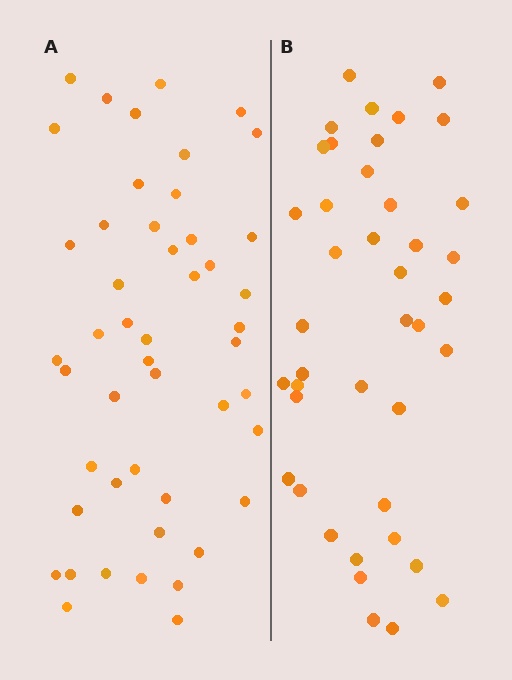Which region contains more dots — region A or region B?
Region A (the left region) has more dots.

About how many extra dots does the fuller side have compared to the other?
Region A has roughly 8 or so more dots than region B.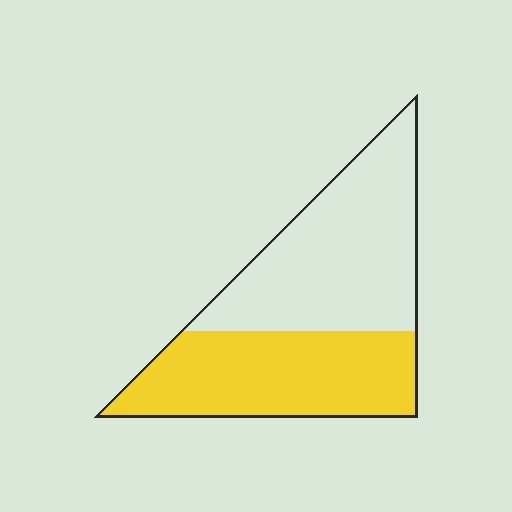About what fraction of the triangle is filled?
About one half (1/2).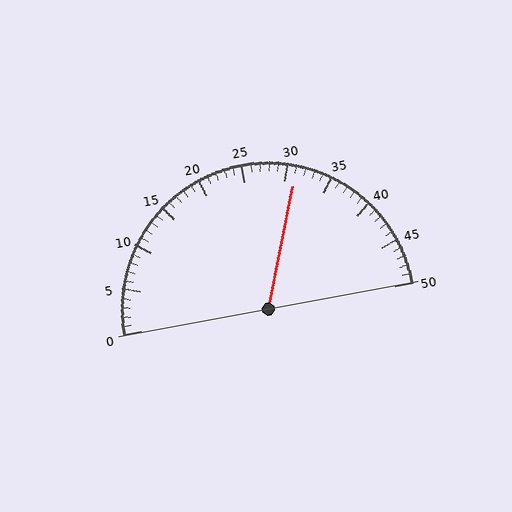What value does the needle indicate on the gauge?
The needle indicates approximately 31.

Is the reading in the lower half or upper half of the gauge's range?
The reading is in the upper half of the range (0 to 50).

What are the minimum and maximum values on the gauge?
The gauge ranges from 0 to 50.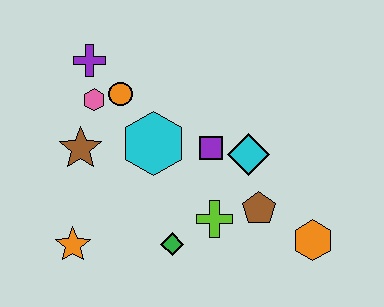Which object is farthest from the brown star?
The orange hexagon is farthest from the brown star.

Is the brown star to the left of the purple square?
Yes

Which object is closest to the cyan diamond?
The purple square is closest to the cyan diamond.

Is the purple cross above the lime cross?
Yes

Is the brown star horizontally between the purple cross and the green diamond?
No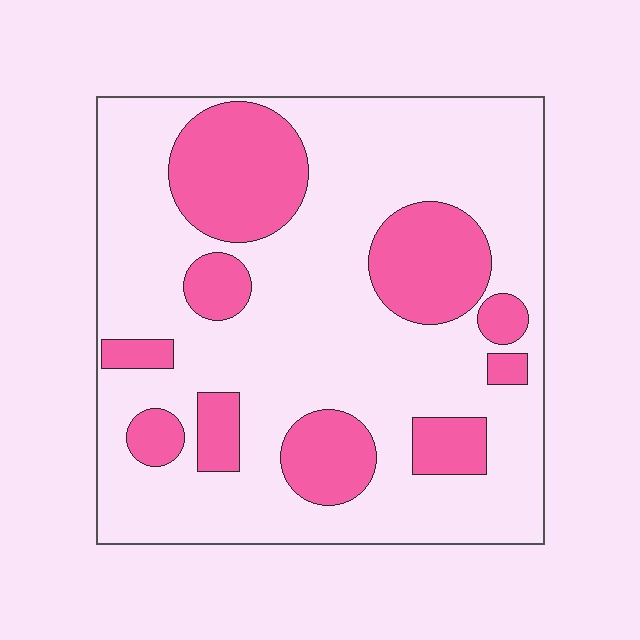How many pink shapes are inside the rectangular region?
10.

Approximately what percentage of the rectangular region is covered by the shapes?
Approximately 25%.